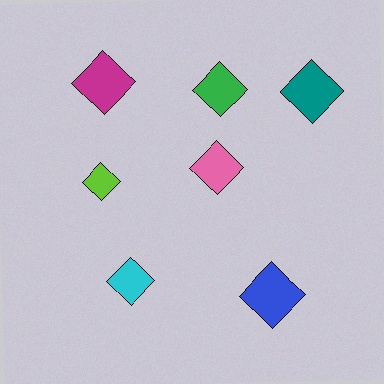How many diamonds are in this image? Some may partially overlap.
There are 7 diamonds.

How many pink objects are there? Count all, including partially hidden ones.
There is 1 pink object.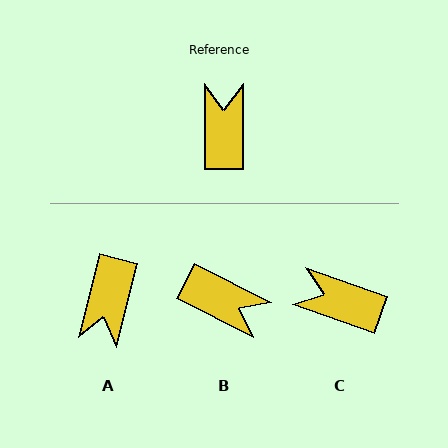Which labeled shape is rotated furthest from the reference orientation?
A, about 166 degrees away.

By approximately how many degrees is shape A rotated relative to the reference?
Approximately 166 degrees counter-clockwise.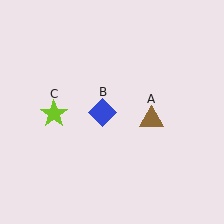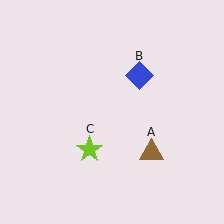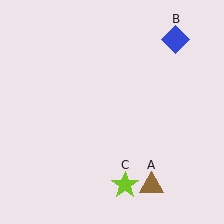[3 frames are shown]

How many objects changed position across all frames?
3 objects changed position: brown triangle (object A), blue diamond (object B), lime star (object C).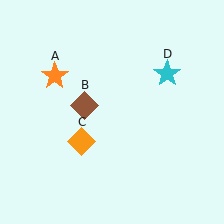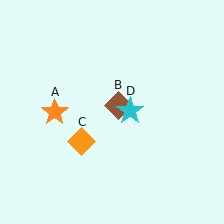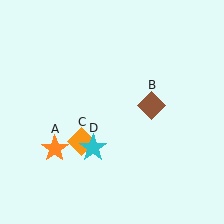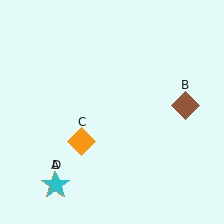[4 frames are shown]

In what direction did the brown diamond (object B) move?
The brown diamond (object B) moved right.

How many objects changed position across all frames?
3 objects changed position: orange star (object A), brown diamond (object B), cyan star (object D).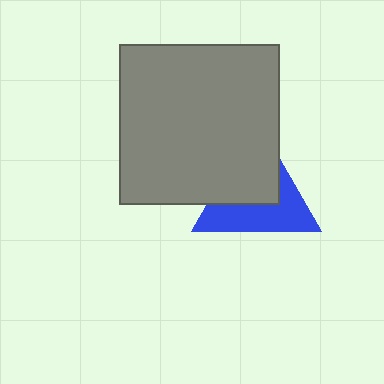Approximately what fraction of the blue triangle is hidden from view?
Roughly 51% of the blue triangle is hidden behind the gray square.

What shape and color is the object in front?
The object in front is a gray square.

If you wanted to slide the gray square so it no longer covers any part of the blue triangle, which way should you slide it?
Slide it toward the upper-left — that is the most direct way to separate the two shapes.